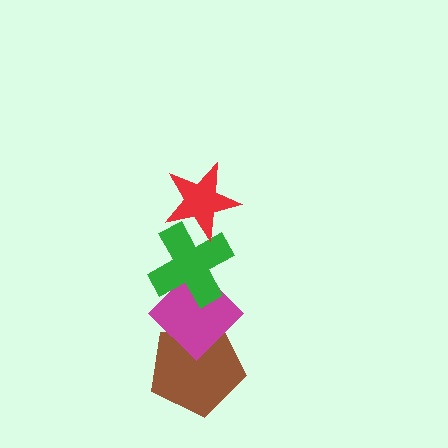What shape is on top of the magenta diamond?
The green cross is on top of the magenta diamond.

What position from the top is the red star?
The red star is 1st from the top.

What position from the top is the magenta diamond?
The magenta diamond is 3rd from the top.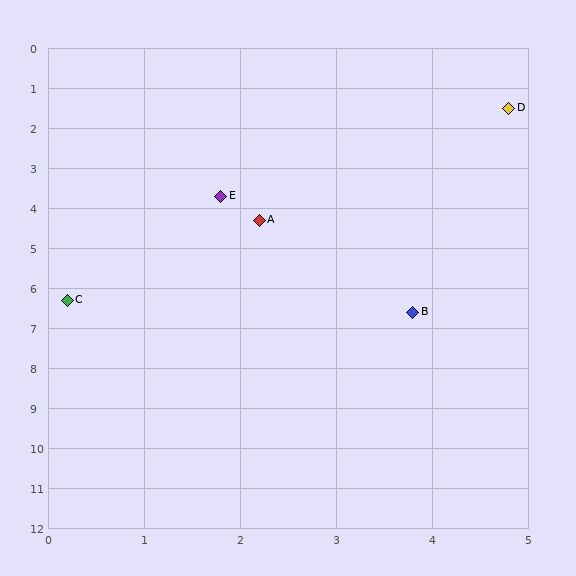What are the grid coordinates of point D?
Point D is at approximately (4.8, 1.5).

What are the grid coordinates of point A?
Point A is at approximately (2.2, 4.3).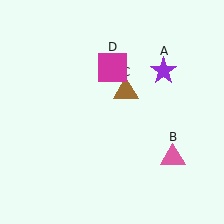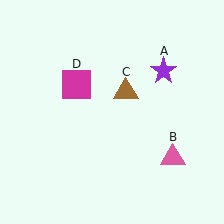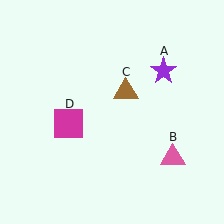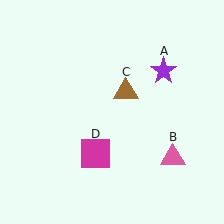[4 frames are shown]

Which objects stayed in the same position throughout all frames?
Purple star (object A) and pink triangle (object B) and brown triangle (object C) remained stationary.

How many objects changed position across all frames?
1 object changed position: magenta square (object D).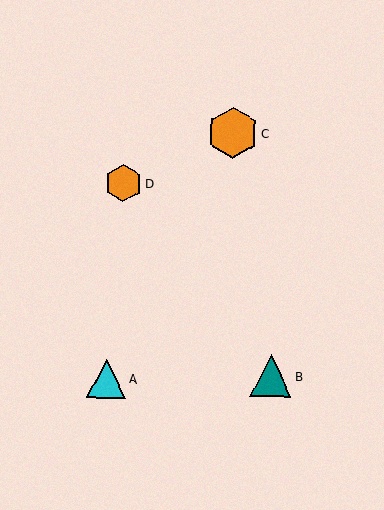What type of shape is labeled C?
Shape C is an orange hexagon.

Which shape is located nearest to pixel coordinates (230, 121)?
The orange hexagon (labeled C) at (233, 133) is nearest to that location.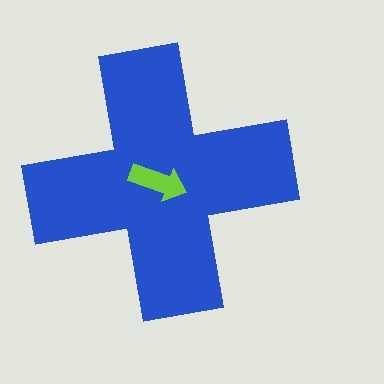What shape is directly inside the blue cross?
The lime arrow.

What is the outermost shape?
The blue cross.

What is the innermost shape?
The lime arrow.